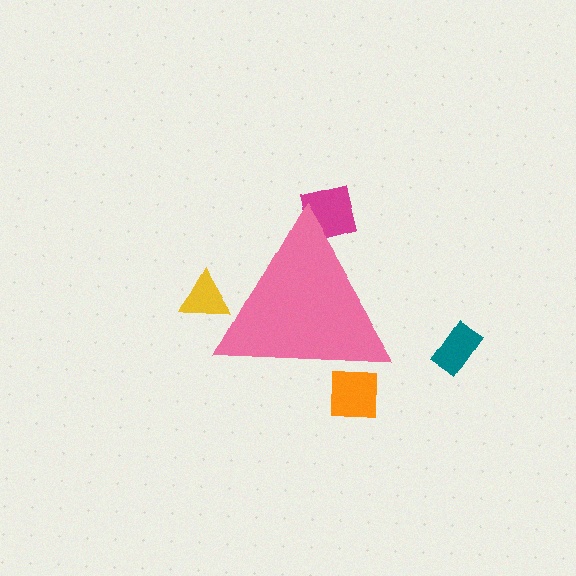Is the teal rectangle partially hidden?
No, the teal rectangle is fully visible.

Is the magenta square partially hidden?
Yes, the magenta square is partially hidden behind the pink triangle.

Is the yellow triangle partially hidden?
Yes, the yellow triangle is partially hidden behind the pink triangle.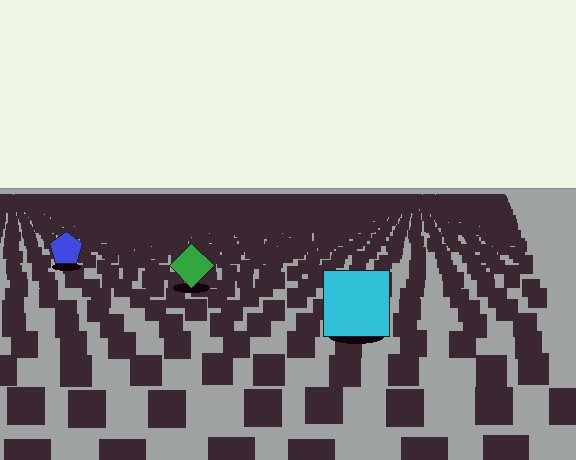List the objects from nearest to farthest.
From nearest to farthest: the cyan square, the green diamond, the blue pentagon.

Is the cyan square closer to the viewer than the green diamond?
Yes. The cyan square is closer — you can tell from the texture gradient: the ground texture is coarser near it.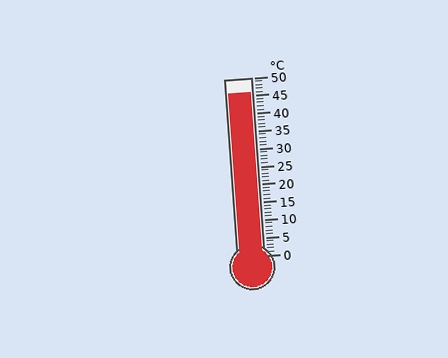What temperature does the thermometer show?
The thermometer shows approximately 46°C.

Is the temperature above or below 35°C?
The temperature is above 35°C.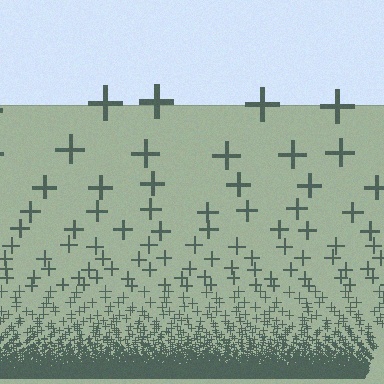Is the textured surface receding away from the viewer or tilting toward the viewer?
The surface appears to tilt toward the viewer. Texture elements get larger and sparser toward the top.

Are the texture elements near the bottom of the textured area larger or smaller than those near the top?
Smaller. The gradient is inverted — elements near the bottom are smaller and denser.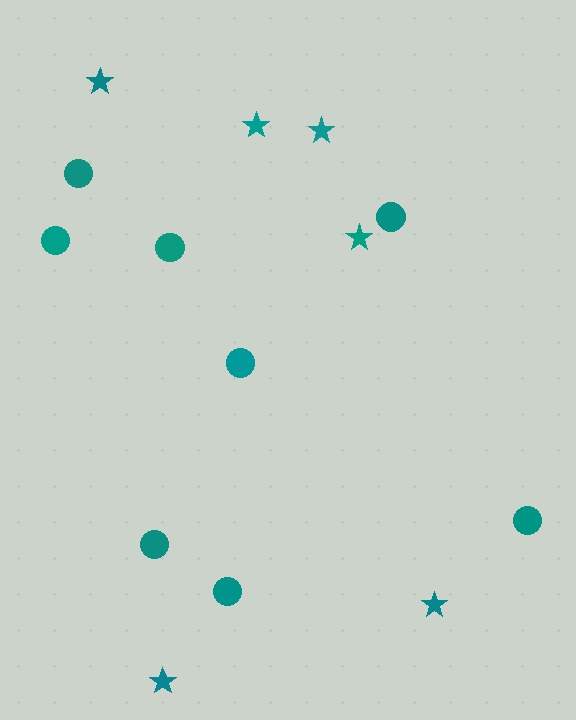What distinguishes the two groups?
There are 2 groups: one group of circles (8) and one group of stars (6).